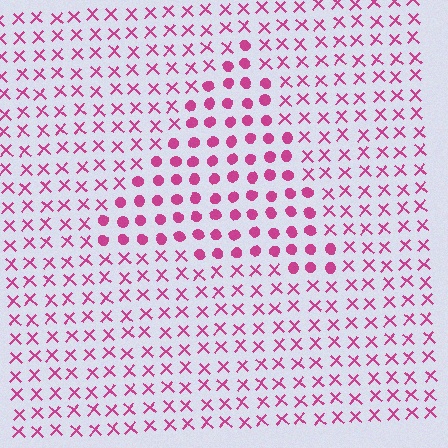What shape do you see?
I see a triangle.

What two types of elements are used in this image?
The image uses circles inside the triangle region and X marks outside it.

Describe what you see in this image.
The image is filled with small magenta elements arranged in a uniform grid. A triangle-shaped region contains circles, while the surrounding area contains X marks. The boundary is defined purely by the change in element shape.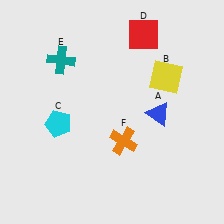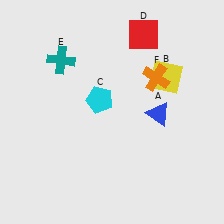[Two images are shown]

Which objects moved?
The objects that moved are: the cyan pentagon (C), the orange cross (F).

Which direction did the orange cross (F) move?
The orange cross (F) moved up.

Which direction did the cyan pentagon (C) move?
The cyan pentagon (C) moved right.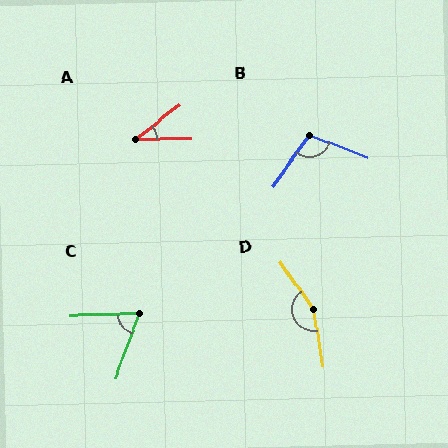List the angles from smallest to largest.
A (37°), C (68°), B (105°), D (154°).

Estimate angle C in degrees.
Approximately 68 degrees.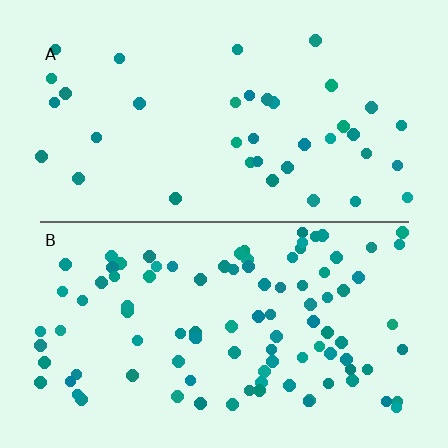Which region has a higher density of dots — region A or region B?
B (the bottom).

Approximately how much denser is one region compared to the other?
Approximately 2.5× — region B over region A.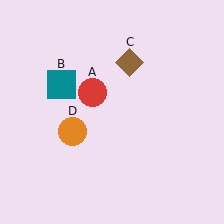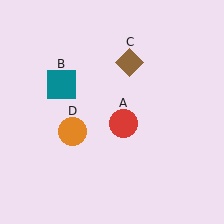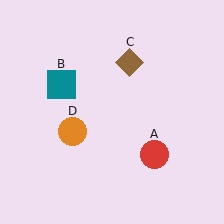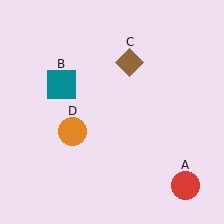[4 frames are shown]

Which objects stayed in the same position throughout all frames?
Teal square (object B) and brown diamond (object C) and orange circle (object D) remained stationary.